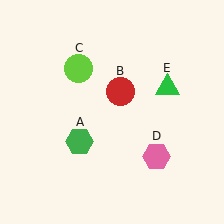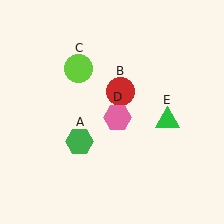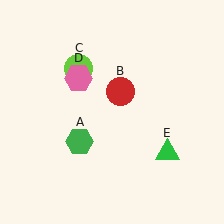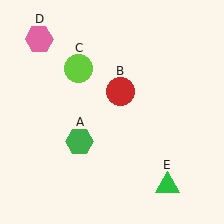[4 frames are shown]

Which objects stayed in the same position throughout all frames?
Green hexagon (object A) and red circle (object B) and lime circle (object C) remained stationary.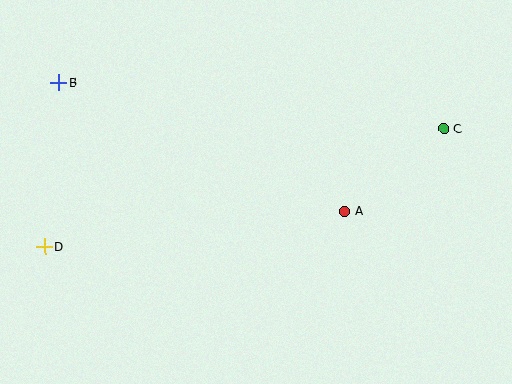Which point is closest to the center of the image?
Point A at (345, 211) is closest to the center.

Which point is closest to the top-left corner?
Point B is closest to the top-left corner.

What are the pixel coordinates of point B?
Point B is at (59, 83).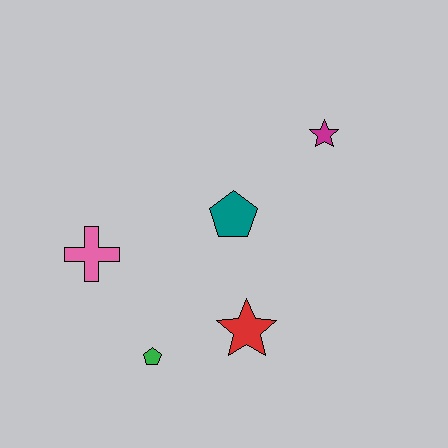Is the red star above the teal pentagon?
No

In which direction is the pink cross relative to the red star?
The pink cross is to the left of the red star.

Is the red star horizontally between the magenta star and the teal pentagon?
Yes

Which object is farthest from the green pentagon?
The magenta star is farthest from the green pentagon.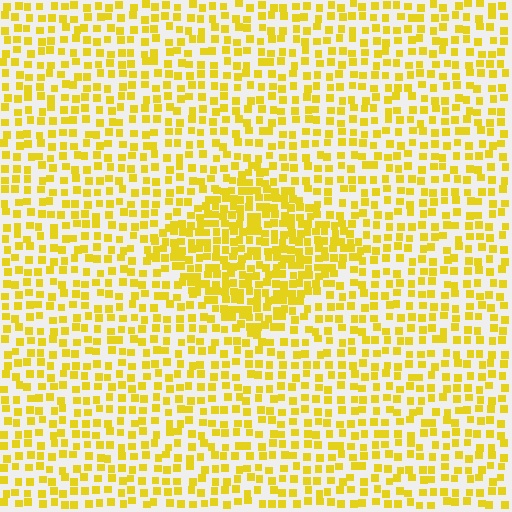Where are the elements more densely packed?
The elements are more densely packed inside the diamond boundary.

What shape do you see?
I see a diamond.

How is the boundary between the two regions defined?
The boundary is defined by a change in element density (approximately 1.9x ratio). All elements are the same color, size, and shape.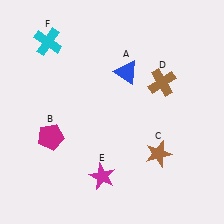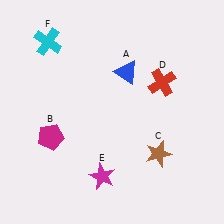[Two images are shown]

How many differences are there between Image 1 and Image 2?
There is 1 difference between the two images.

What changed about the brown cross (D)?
In Image 1, D is brown. In Image 2, it changed to red.